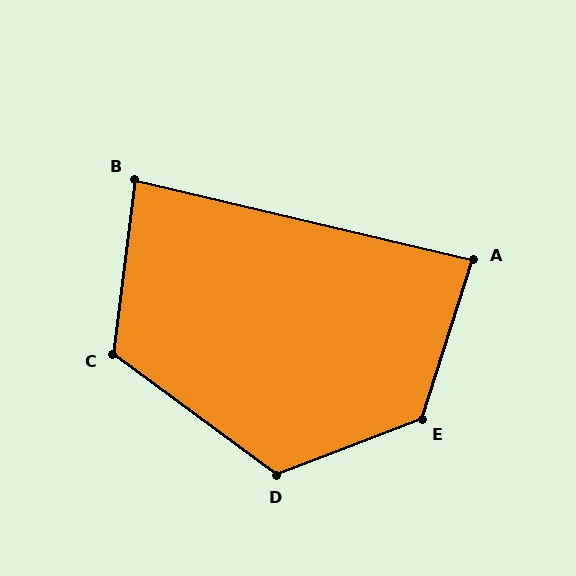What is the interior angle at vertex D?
Approximately 123 degrees (obtuse).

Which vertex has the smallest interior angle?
B, at approximately 84 degrees.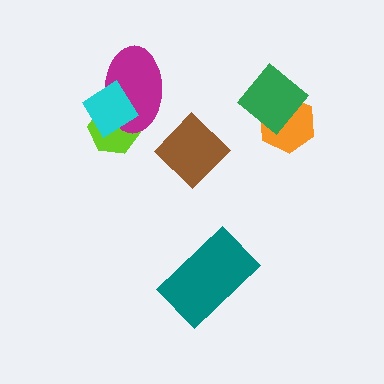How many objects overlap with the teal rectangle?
0 objects overlap with the teal rectangle.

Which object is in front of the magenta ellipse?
The cyan diamond is in front of the magenta ellipse.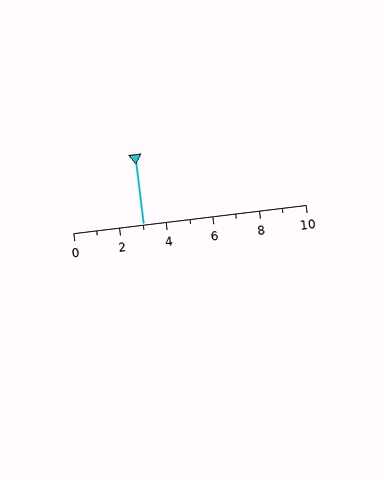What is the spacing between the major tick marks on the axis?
The major ticks are spaced 2 apart.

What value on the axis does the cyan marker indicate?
The marker indicates approximately 3.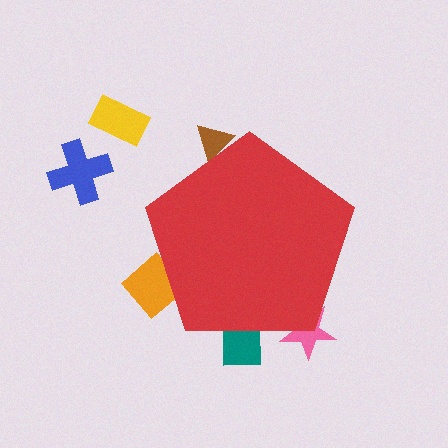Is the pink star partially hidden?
Yes, the pink star is partially hidden behind the red pentagon.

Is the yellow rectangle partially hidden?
No, the yellow rectangle is fully visible.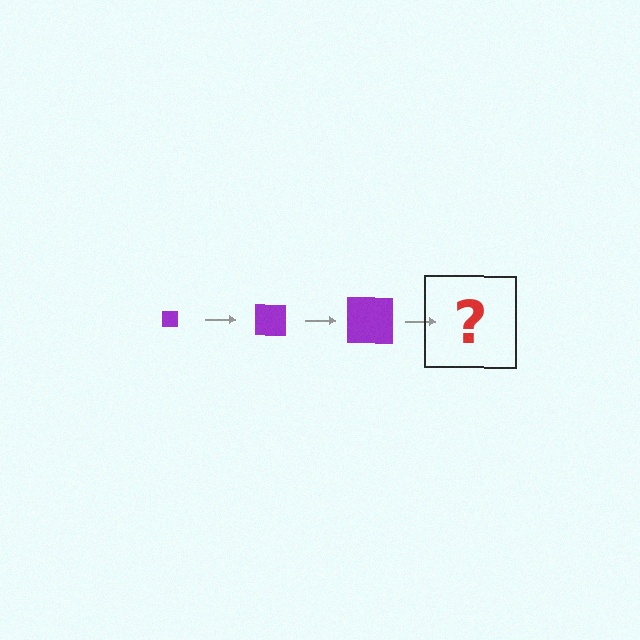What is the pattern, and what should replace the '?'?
The pattern is that the square gets progressively larger each step. The '?' should be a purple square, larger than the previous one.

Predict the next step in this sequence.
The next step is a purple square, larger than the previous one.